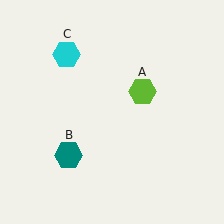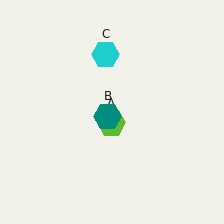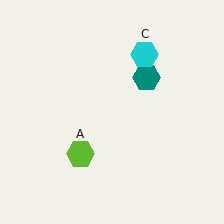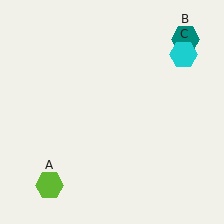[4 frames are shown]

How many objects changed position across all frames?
3 objects changed position: lime hexagon (object A), teal hexagon (object B), cyan hexagon (object C).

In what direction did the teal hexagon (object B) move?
The teal hexagon (object B) moved up and to the right.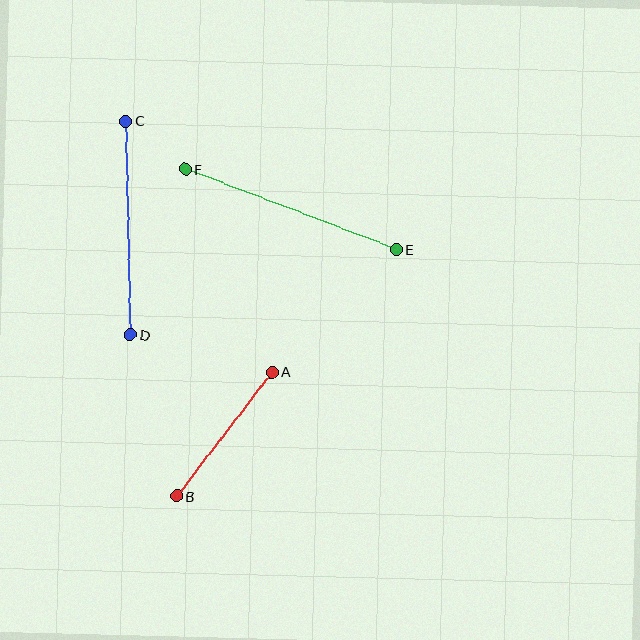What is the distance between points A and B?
The distance is approximately 157 pixels.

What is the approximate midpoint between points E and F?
The midpoint is at approximately (291, 209) pixels.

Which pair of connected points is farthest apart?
Points E and F are farthest apart.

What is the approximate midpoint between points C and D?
The midpoint is at approximately (128, 228) pixels.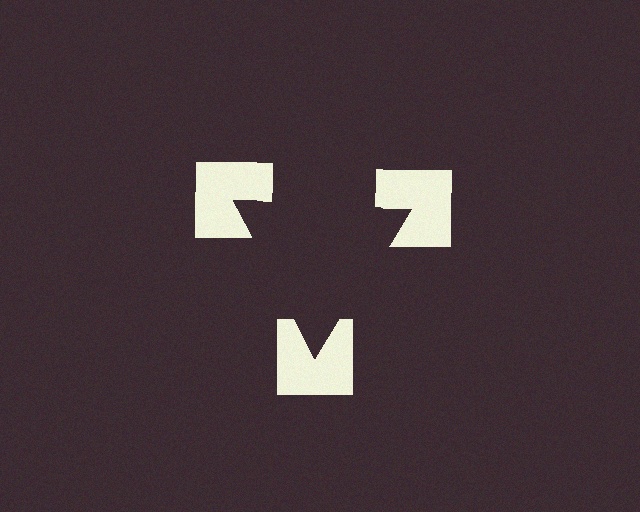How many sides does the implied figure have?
3 sides.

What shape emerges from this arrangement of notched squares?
An illusory triangle — its edges are inferred from the aligned wedge cuts in the notched squares, not physically drawn.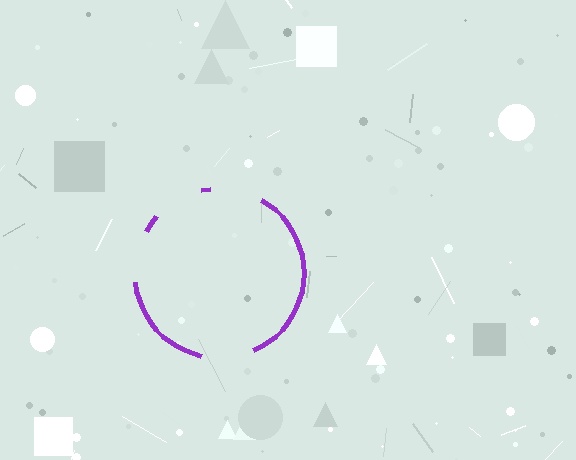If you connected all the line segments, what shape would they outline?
They would outline a circle.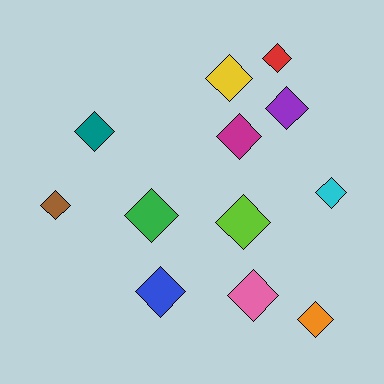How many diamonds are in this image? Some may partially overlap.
There are 12 diamonds.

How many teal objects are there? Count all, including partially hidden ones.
There is 1 teal object.